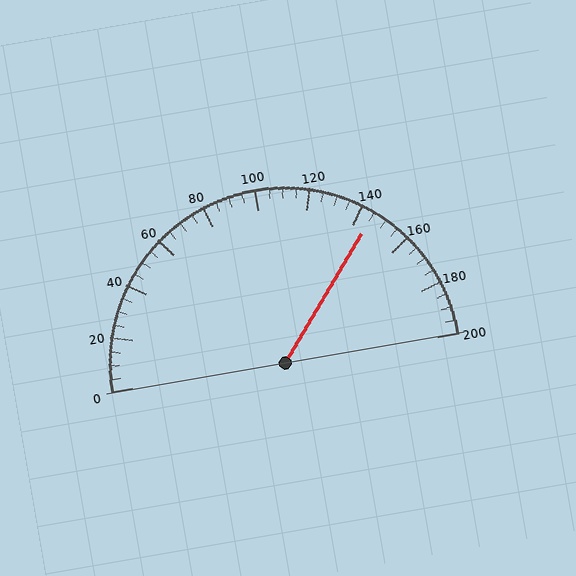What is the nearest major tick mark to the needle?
The nearest major tick mark is 140.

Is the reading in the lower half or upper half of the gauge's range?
The reading is in the upper half of the range (0 to 200).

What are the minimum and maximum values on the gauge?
The gauge ranges from 0 to 200.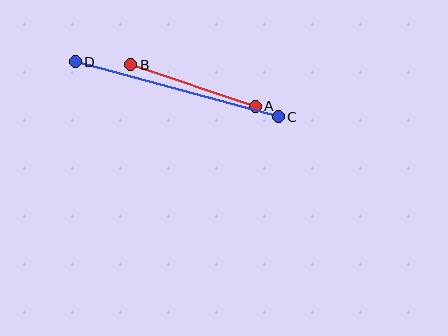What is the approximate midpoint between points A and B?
The midpoint is at approximately (193, 85) pixels.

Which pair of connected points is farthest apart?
Points C and D are farthest apart.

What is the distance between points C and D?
The distance is approximately 210 pixels.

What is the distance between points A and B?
The distance is approximately 131 pixels.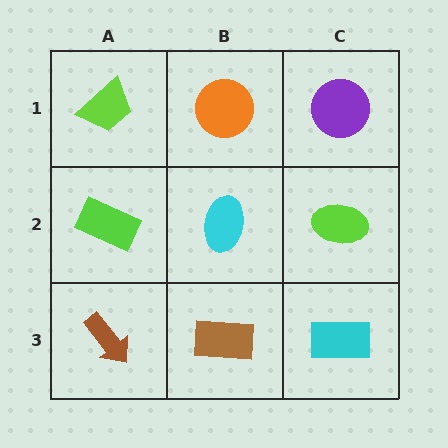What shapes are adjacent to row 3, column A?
A lime rectangle (row 2, column A), a brown rectangle (row 3, column B).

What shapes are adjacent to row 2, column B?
An orange circle (row 1, column B), a brown rectangle (row 3, column B), a lime rectangle (row 2, column A), a lime ellipse (row 2, column C).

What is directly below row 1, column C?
A lime ellipse.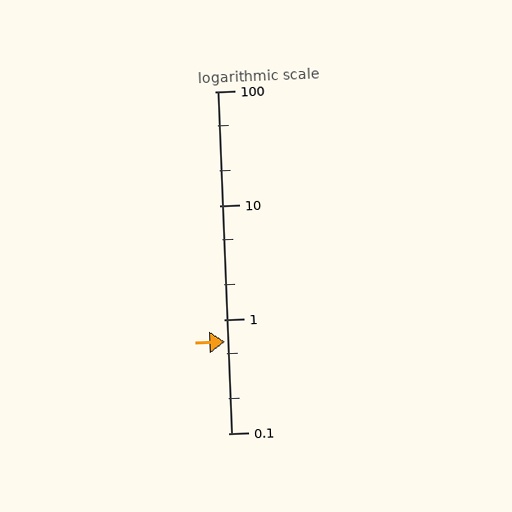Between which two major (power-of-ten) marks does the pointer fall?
The pointer is between 0.1 and 1.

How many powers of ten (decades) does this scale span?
The scale spans 3 decades, from 0.1 to 100.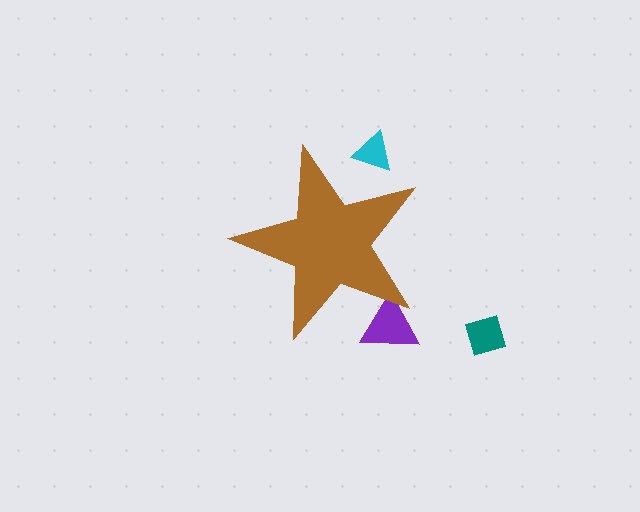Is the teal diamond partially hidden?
No, the teal diamond is fully visible.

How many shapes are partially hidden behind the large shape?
2 shapes are partially hidden.